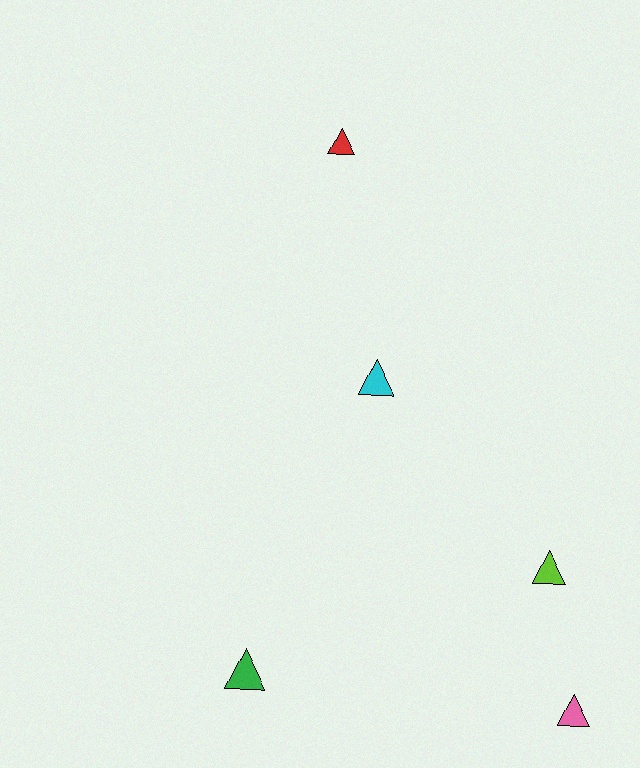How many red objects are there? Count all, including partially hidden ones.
There is 1 red object.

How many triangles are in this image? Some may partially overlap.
There are 5 triangles.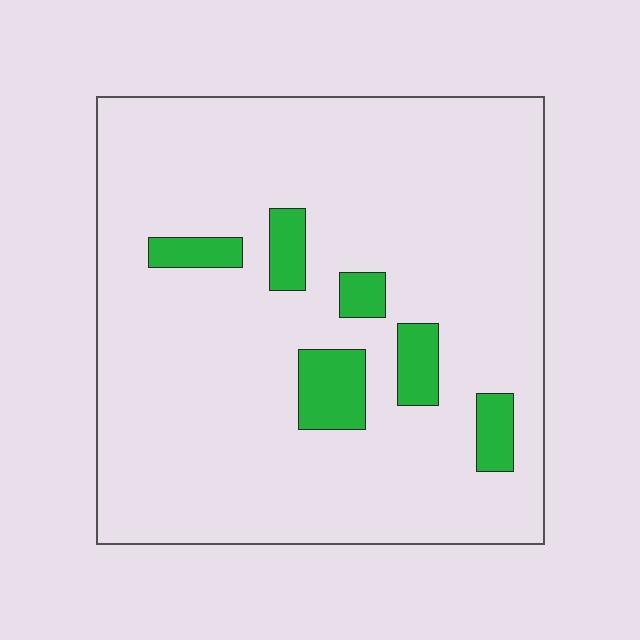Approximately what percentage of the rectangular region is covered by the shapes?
Approximately 10%.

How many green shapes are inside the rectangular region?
6.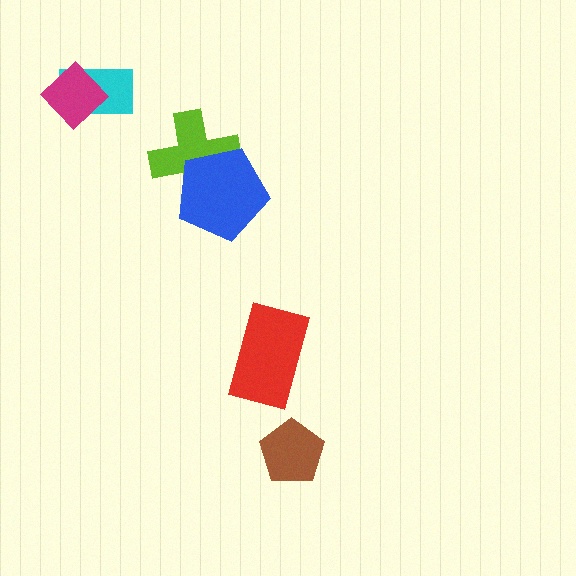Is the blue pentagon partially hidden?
No, no other shape covers it.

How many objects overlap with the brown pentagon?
0 objects overlap with the brown pentagon.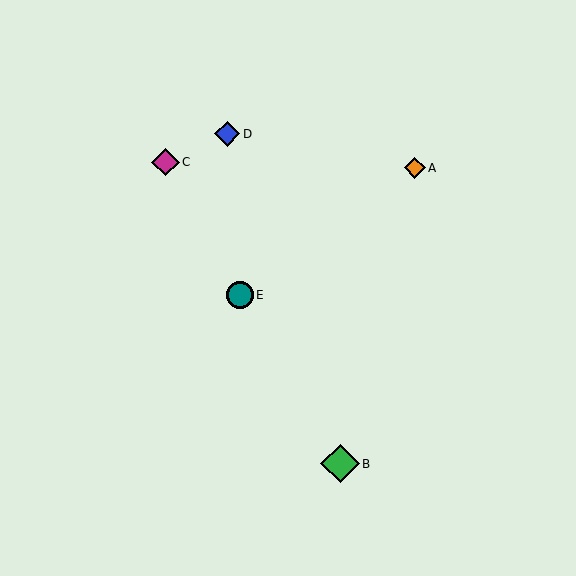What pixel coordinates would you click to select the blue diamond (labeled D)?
Click at (227, 134) to select the blue diamond D.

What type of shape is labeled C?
Shape C is a magenta diamond.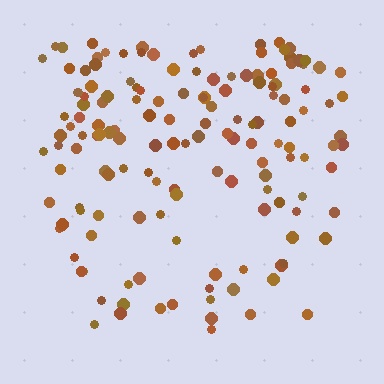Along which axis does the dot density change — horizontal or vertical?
Vertical.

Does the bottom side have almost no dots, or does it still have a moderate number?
Still a moderate number, just noticeably fewer than the top.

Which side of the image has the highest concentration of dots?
The top.